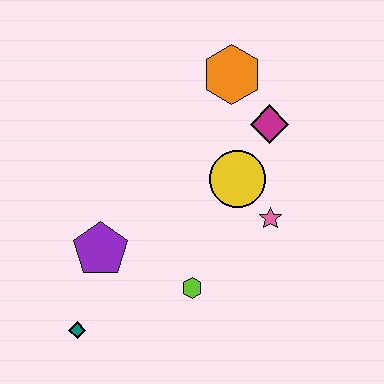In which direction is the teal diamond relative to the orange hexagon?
The teal diamond is below the orange hexagon.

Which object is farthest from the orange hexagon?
The teal diamond is farthest from the orange hexagon.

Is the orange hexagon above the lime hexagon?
Yes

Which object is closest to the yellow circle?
The pink star is closest to the yellow circle.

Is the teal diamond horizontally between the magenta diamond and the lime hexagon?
No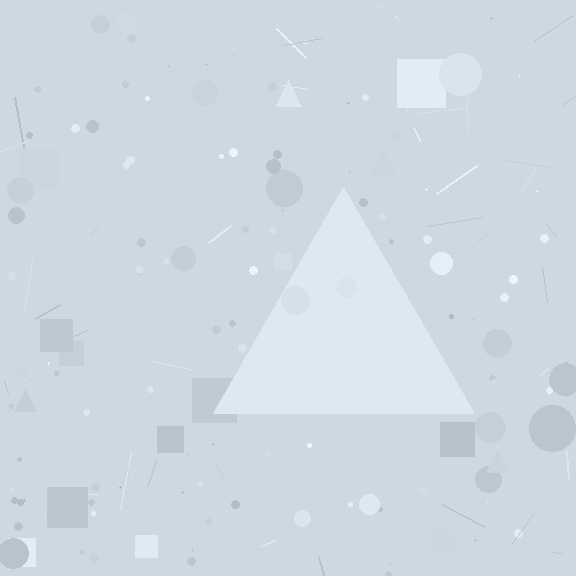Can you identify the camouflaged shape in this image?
The camouflaged shape is a triangle.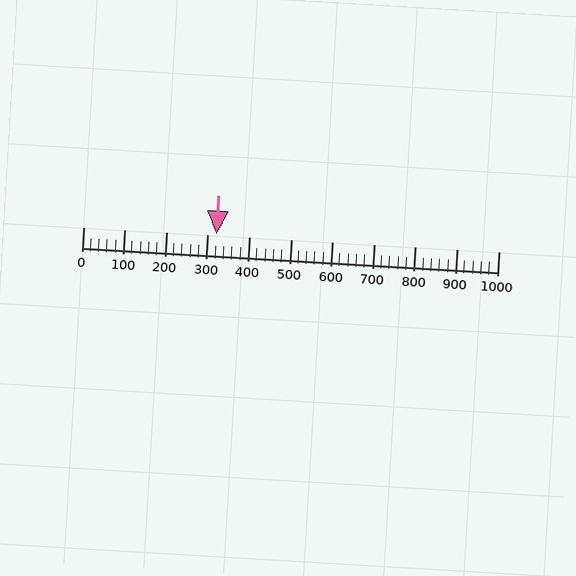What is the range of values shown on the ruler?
The ruler shows values from 0 to 1000.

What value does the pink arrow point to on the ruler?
The pink arrow points to approximately 320.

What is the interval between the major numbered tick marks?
The major tick marks are spaced 100 units apart.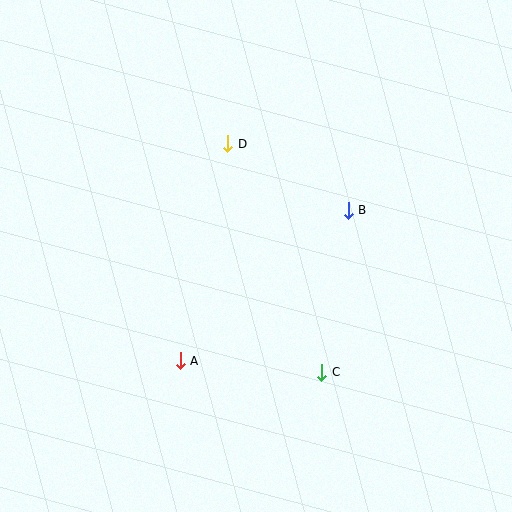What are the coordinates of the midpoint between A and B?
The midpoint between A and B is at (264, 285).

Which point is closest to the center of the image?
Point B at (348, 210) is closest to the center.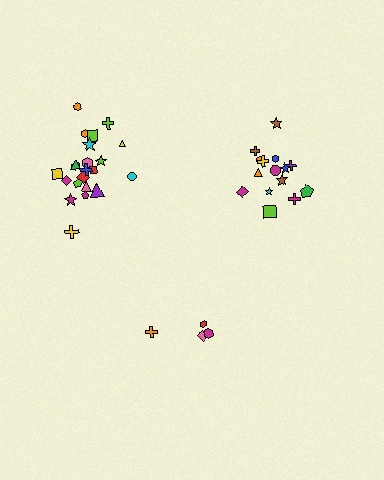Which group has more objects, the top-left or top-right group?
The top-left group.